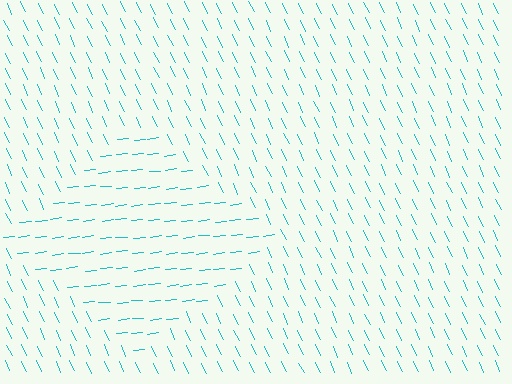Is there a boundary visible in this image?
Yes, there is a texture boundary formed by a change in line orientation.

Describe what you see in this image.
The image is filled with small cyan line segments. A diamond region in the image has lines oriented differently from the surrounding lines, creating a visible texture boundary.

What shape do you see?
I see a diamond.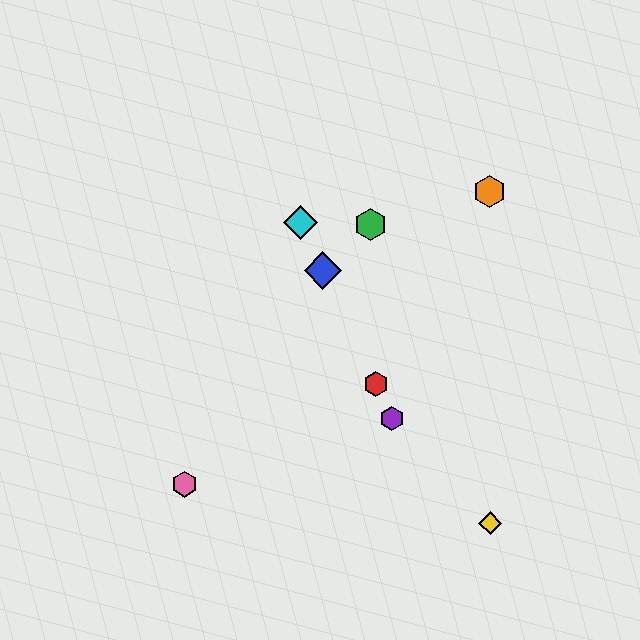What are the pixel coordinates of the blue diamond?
The blue diamond is at (323, 271).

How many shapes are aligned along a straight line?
4 shapes (the red hexagon, the blue diamond, the purple hexagon, the cyan diamond) are aligned along a straight line.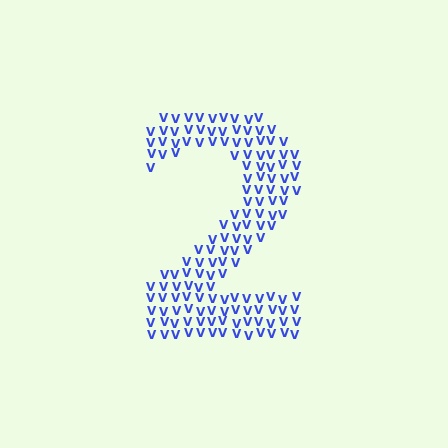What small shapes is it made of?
It is made of small letter V's.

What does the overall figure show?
The overall figure shows the digit 2.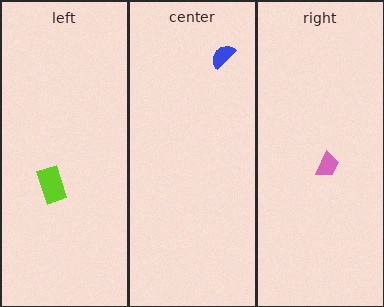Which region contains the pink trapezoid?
The right region.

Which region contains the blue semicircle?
The center region.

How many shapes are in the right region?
1.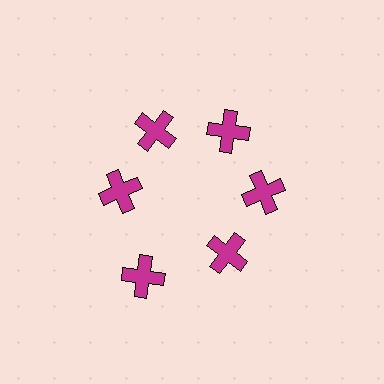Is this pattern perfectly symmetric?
No. The 6 magenta crosses are arranged in a ring, but one element near the 7 o'clock position is pushed outward from the center, breaking the 6-fold rotational symmetry.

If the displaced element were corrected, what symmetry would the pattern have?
It would have 6-fold rotational symmetry — the pattern would map onto itself every 60 degrees.